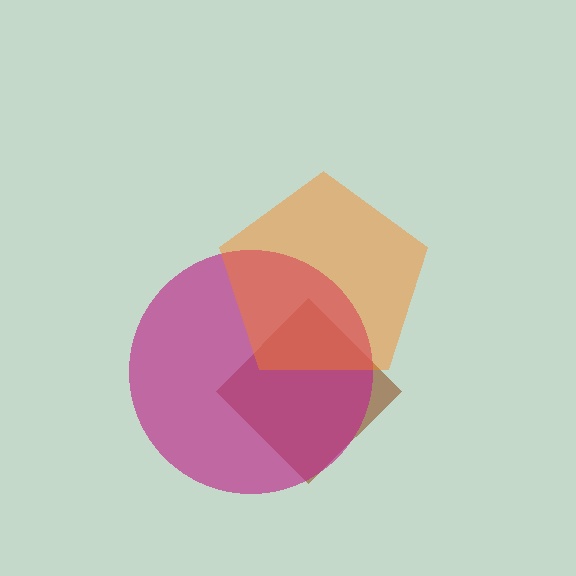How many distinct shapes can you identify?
There are 3 distinct shapes: a brown diamond, a magenta circle, an orange pentagon.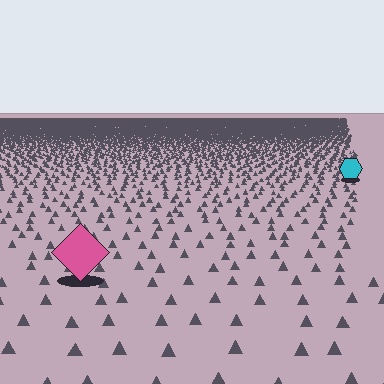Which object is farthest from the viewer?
The cyan hexagon is farthest from the viewer. It appears smaller and the ground texture around it is denser.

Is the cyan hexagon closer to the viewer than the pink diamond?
No. The pink diamond is closer — you can tell from the texture gradient: the ground texture is coarser near it.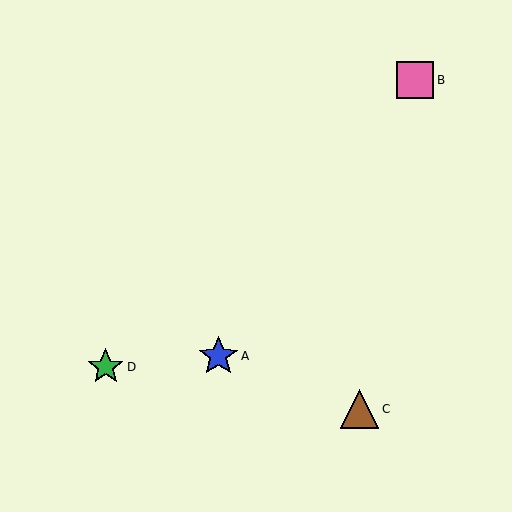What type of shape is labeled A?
Shape A is a blue star.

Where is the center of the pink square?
The center of the pink square is at (415, 80).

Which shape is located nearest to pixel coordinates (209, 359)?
The blue star (labeled A) at (218, 356) is nearest to that location.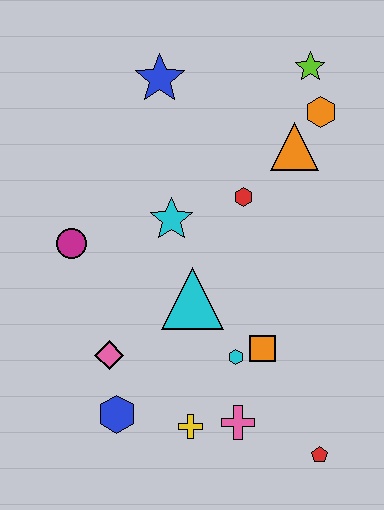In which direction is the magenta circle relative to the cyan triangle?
The magenta circle is to the left of the cyan triangle.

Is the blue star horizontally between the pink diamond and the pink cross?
Yes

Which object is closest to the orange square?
The cyan hexagon is closest to the orange square.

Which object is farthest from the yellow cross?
The lime star is farthest from the yellow cross.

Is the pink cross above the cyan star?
No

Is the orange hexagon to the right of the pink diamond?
Yes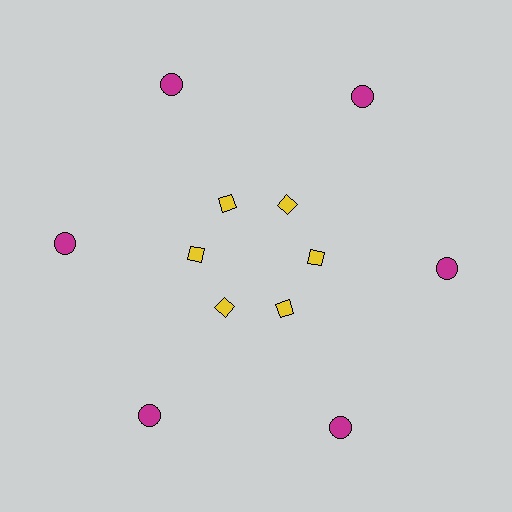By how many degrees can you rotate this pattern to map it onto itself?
The pattern maps onto itself every 60 degrees of rotation.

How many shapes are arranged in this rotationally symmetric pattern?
There are 12 shapes, arranged in 6 groups of 2.